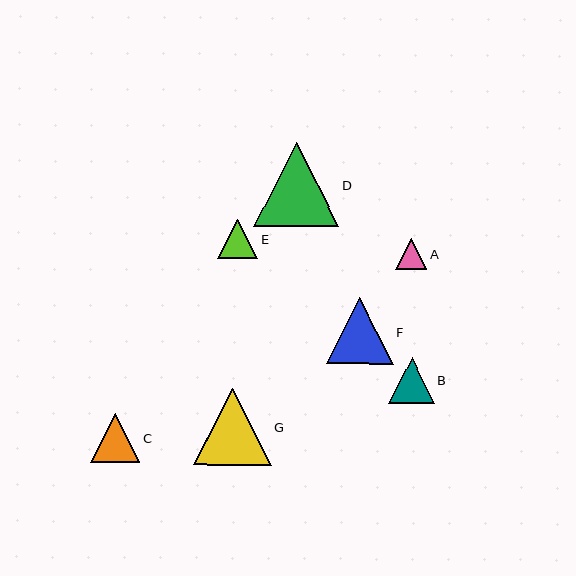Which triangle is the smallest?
Triangle A is the smallest with a size of approximately 31 pixels.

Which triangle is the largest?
Triangle D is the largest with a size of approximately 85 pixels.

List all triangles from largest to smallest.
From largest to smallest: D, G, F, C, B, E, A.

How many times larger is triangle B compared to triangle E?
Triangle B is approximately 1.1 times the size of triangle E.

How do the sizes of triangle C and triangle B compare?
Triangle C and triangle B are approximately the same size.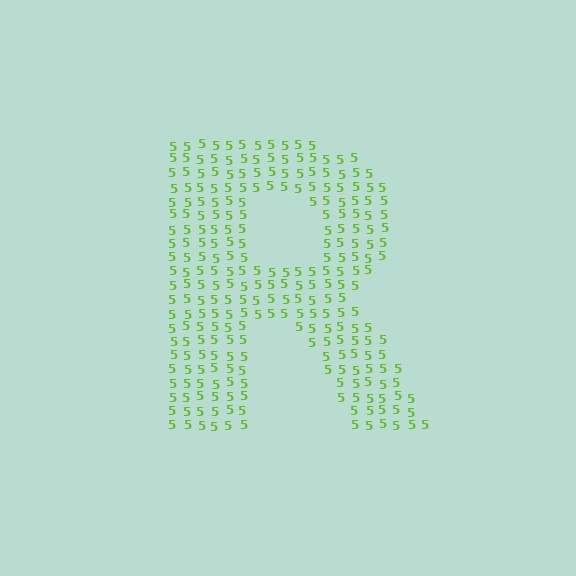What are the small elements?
The small elements are digit 5's.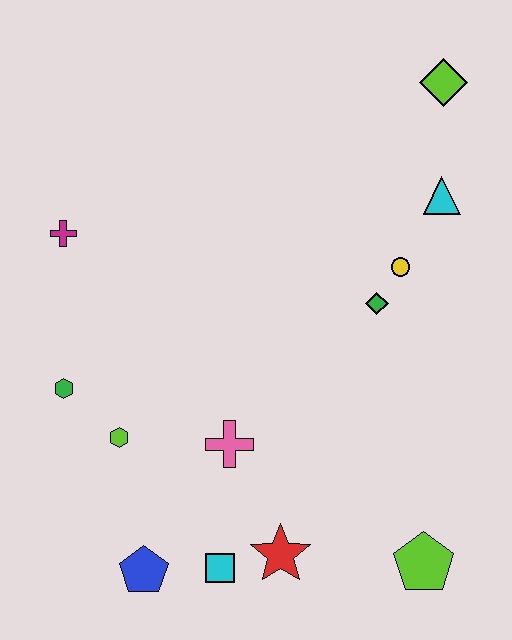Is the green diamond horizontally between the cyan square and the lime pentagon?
Yes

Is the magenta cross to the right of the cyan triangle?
No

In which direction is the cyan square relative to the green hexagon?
The cyan square is below the green hexagon.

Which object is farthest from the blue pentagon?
The lime diamond is farthest from the blue pentagon.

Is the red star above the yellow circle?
No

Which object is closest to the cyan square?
The red star is closest to the cyan square.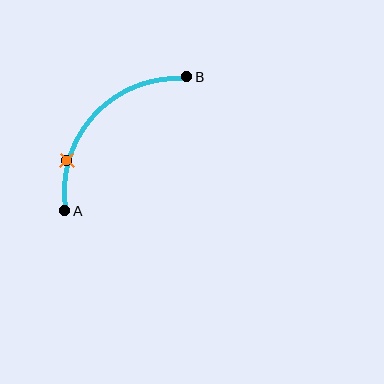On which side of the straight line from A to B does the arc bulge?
The arc bulges above and to the left of the straight line connecting A and B.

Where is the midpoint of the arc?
The arc midpoint is the point on the curve farthest from the straight line joining A and B. It sits above and to the left of that line.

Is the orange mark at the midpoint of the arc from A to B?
No. The orange mark lies on the arc but is closer to endpoint A. The arc midpoint would be at the point on the curve equidistant along the arc from both A and B.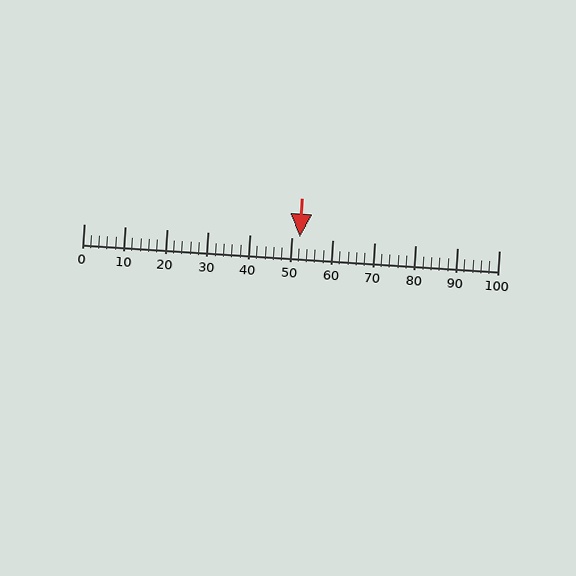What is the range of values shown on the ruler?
The ruler shows values from 0 to 100.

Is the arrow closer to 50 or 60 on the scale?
The arrow is closer to 50.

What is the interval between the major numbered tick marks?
The major tick marks are spaced 10 units apart.